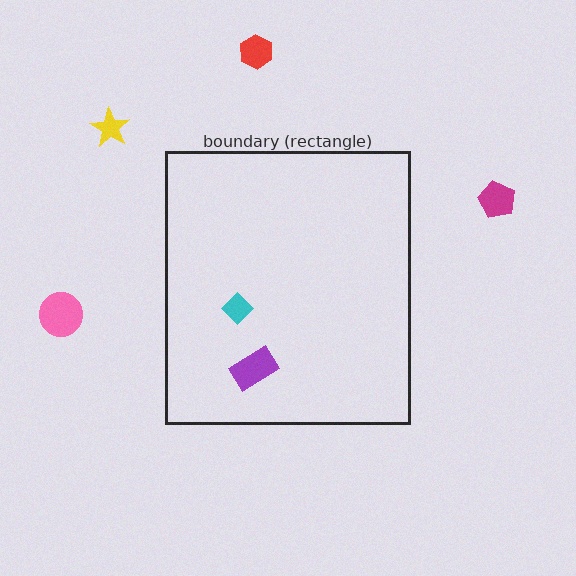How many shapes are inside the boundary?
2 inside, 4 outside.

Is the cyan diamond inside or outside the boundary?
Inside.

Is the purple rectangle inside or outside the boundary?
Inside.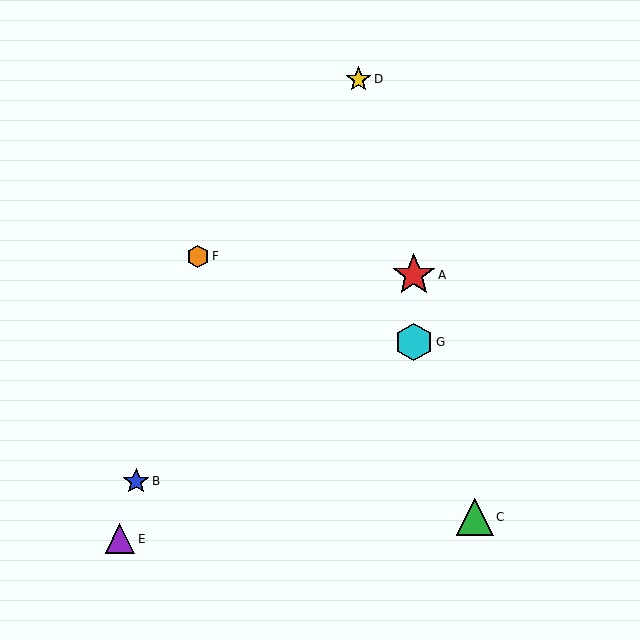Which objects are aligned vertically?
Objects A, G are aligned vertically.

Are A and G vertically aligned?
Yes, both are at x≈414.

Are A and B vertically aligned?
No, A is at x≈414 and B is at x≈136.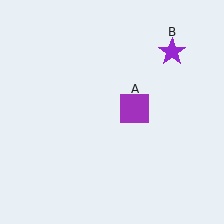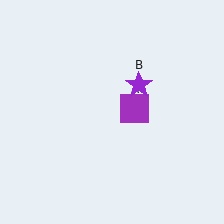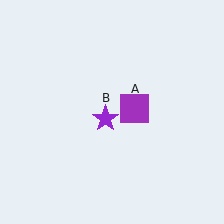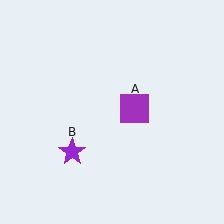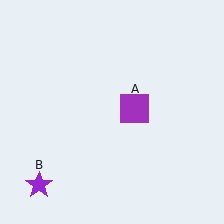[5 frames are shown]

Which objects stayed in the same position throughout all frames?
Purple square (object A) remained stationary.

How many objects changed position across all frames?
1 object changed position: purple star (object B).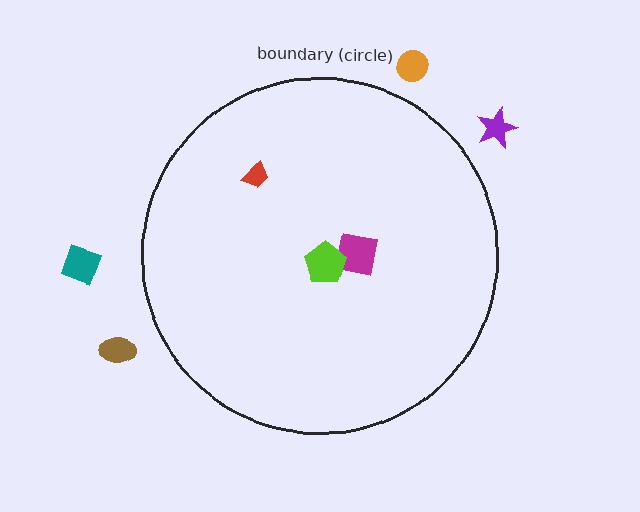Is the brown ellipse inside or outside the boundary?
Outside.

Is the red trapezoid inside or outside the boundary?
Inside.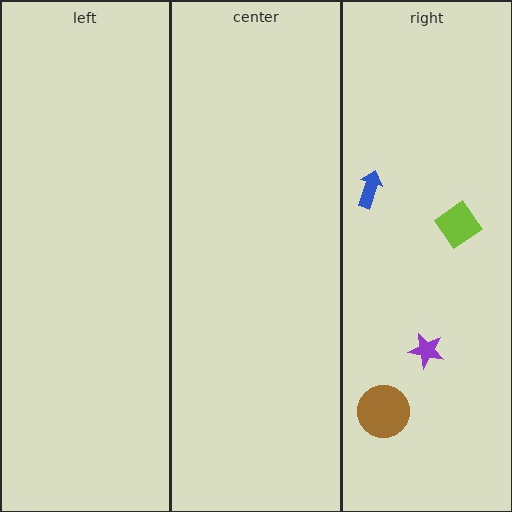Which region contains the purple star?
The right region.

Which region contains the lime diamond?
The right region.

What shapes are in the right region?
The brown circle, the lime diamond, the blue arrow, the purple star.